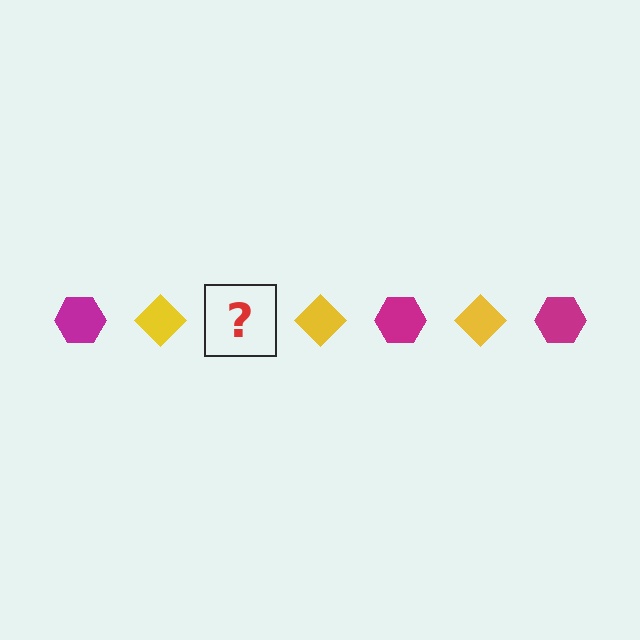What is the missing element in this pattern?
The missing element is a magenta hexagon.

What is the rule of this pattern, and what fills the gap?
The rule is that the pattern alternates between magenta hexagon and yellow diamond. The gap should be filled with a magenta hexagon.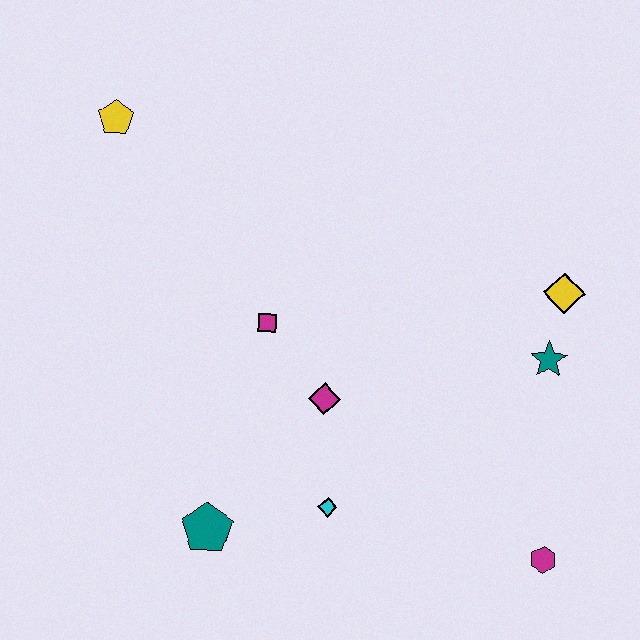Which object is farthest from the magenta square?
The magenta hexagon is farthest from the magenta square.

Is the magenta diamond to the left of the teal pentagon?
No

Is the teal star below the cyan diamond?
No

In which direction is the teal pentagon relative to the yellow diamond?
The teal pentagon is to the left of the yellow diamond.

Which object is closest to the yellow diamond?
The teal star is closest to the yellow diamond.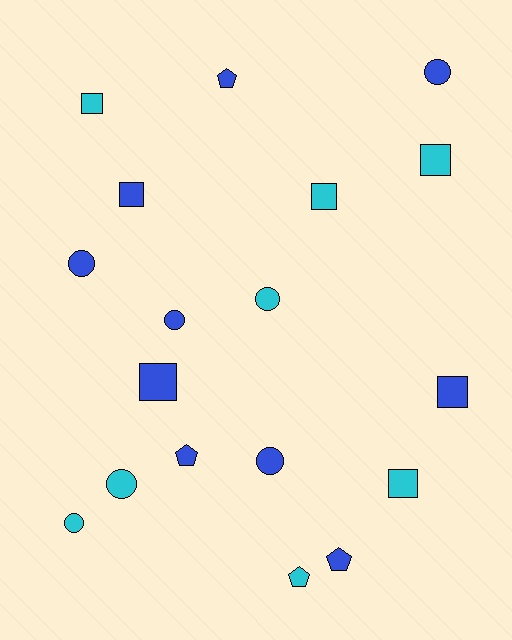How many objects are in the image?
There are 18 objects.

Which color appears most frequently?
Blue, with 10 objects.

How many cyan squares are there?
There are 4 cyan squares.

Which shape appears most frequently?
Circle, with 7 objects.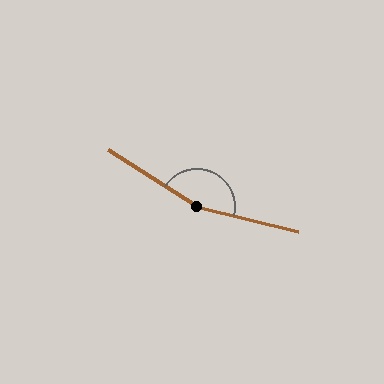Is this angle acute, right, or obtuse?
It is obtuse.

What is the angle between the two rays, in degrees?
Approximately 161 degrees.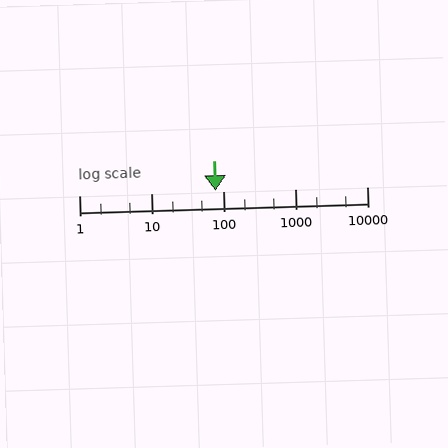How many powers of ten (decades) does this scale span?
The scale spans 4 decades, from 1 to 10000.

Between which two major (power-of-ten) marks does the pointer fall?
The pointer is between 10 and 100.